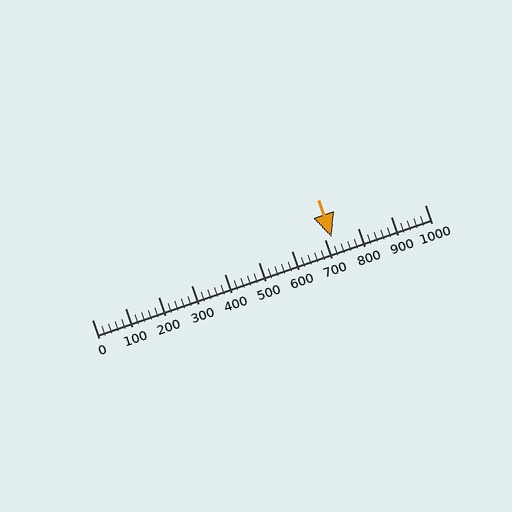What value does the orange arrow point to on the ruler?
The orange arrow points to approximately 720.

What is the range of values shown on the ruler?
The ruler shows values from 0 to 1000.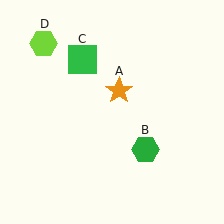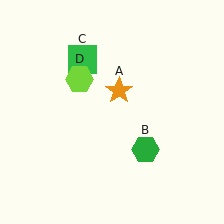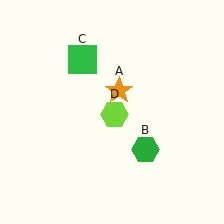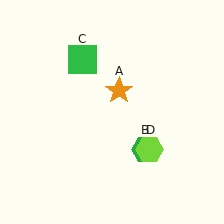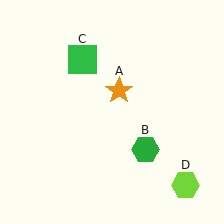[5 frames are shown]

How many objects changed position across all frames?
1 object changed position: lime hexagon (object D).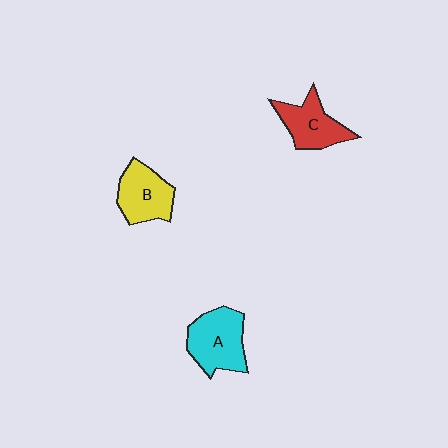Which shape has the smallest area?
Shape C (red).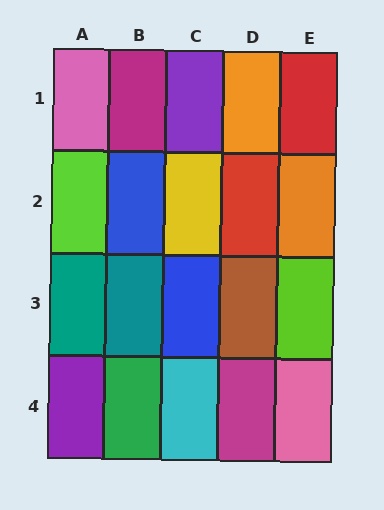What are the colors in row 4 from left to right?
Purple, green, cyan, magenta, pink.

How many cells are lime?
2 cells are lime.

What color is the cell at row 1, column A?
Pink.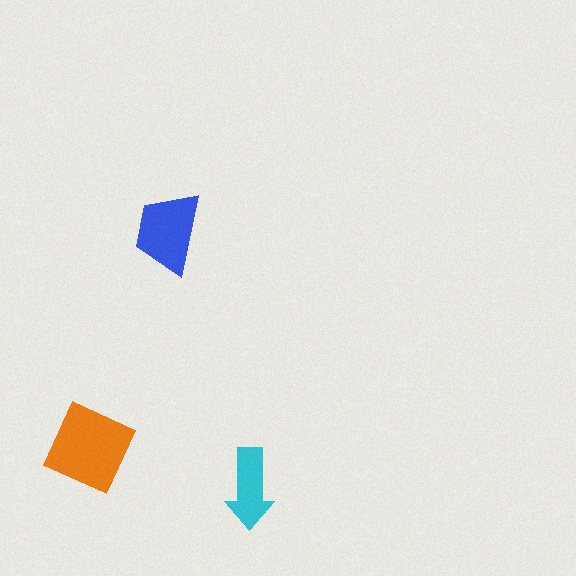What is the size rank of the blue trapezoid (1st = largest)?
2nd.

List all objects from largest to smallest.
The orange diamond, the blue trapezoid, the cyan arrow.